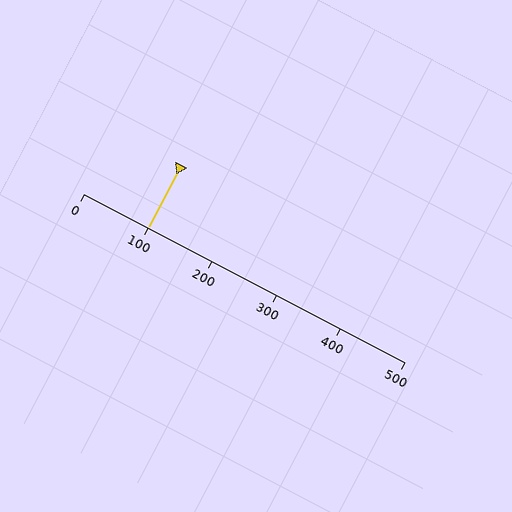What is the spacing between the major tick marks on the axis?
The major ticks are spaced 100 apart.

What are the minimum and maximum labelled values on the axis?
The axis runs from 0 to 500.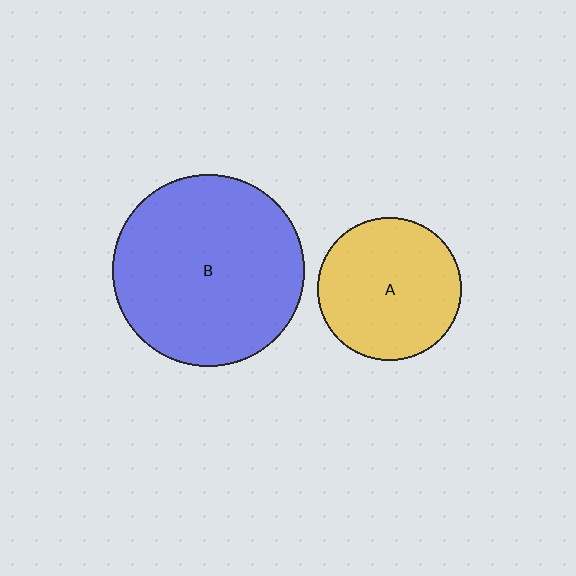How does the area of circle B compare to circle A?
Approximately 1.8 times.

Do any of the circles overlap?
No, none of the circles overlap.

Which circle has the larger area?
Circle B (blue).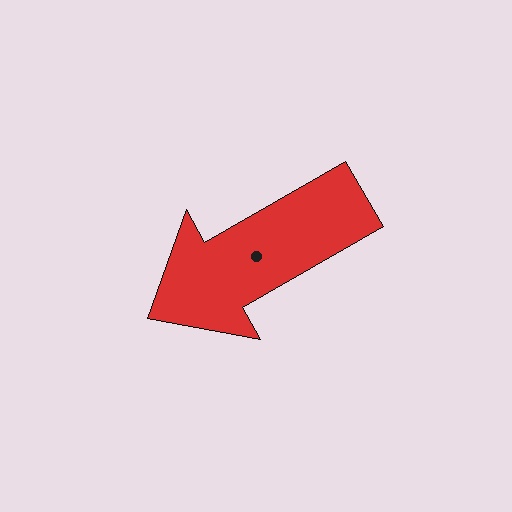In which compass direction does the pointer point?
Southwest.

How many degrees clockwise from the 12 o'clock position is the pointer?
Approximately 240 degrees.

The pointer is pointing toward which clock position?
Roughly 8 o'clock.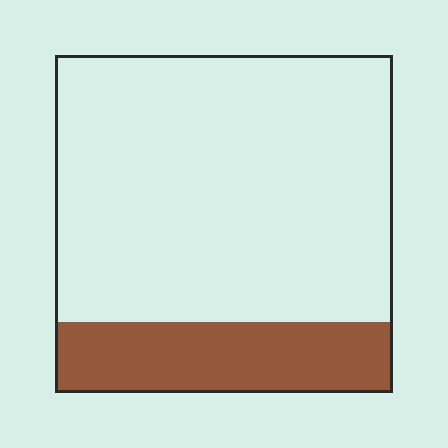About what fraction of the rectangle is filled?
About one fifth (1/5).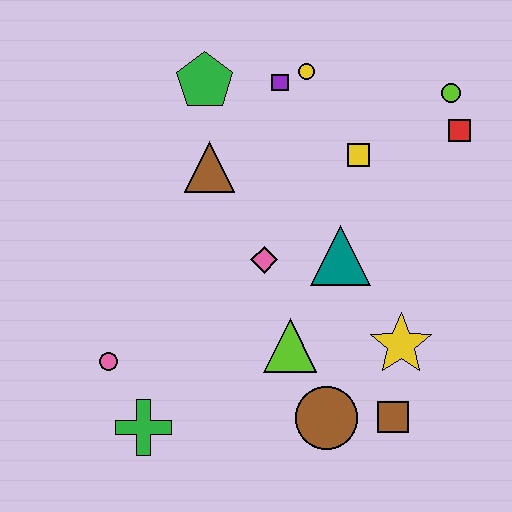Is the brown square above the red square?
No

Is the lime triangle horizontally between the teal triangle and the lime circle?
No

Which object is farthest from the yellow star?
The green pentagon is farthest from the yellow star.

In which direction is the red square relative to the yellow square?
The red square is to the right of the yellow square.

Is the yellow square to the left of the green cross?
No